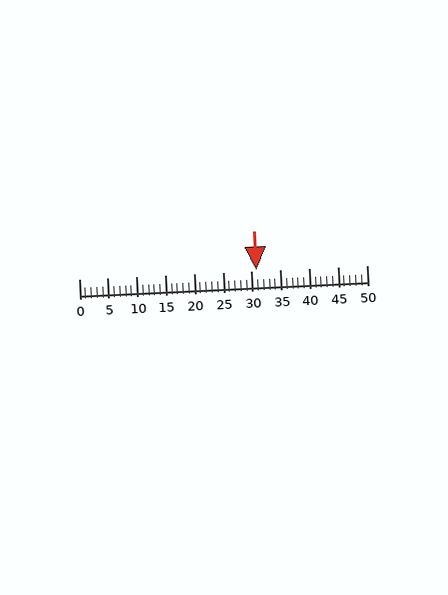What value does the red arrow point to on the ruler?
The red arrow points to approximately 31.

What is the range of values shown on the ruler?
The ruler shows values from 0 to 50.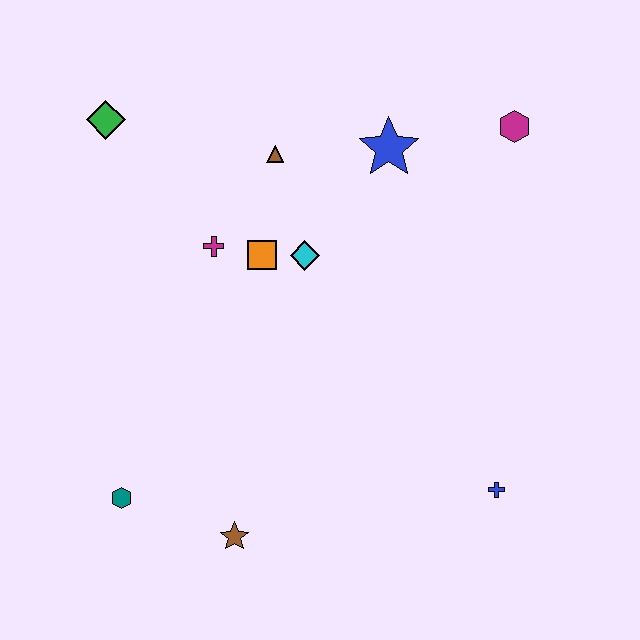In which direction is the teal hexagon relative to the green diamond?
The teal hexagon is below the green diamond.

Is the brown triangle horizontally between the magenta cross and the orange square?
No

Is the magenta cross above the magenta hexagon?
No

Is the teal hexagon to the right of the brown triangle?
No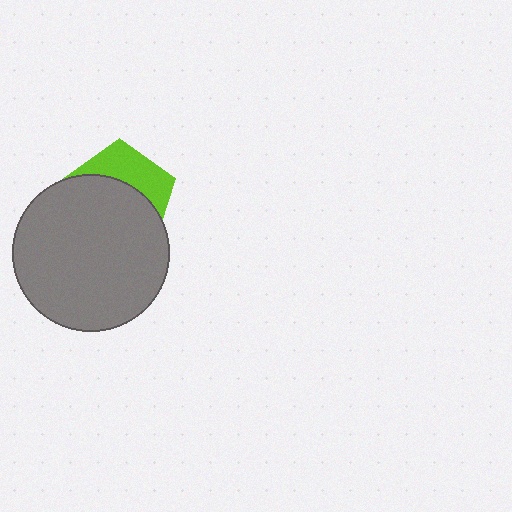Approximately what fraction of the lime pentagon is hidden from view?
Roughly 63% of the lime pentagon is hidden behind the gray circle.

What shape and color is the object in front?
The object in front is a gray circle.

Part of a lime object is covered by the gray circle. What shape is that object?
It is a pentagon.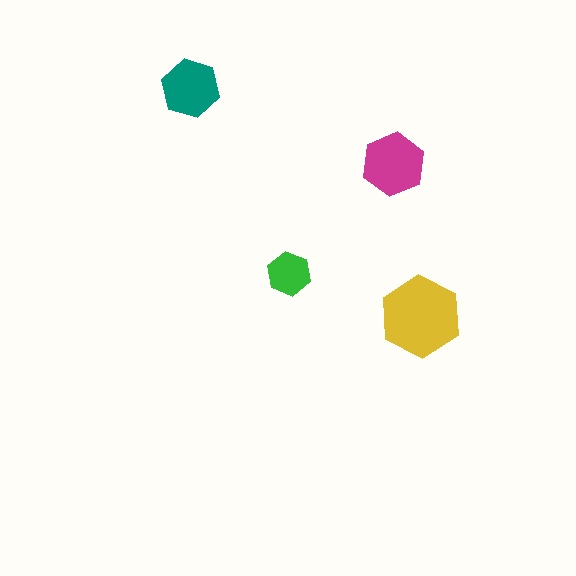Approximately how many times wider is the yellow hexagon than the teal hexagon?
About 1.5 times wider.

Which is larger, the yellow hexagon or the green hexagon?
The yellow one.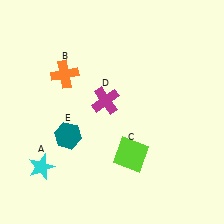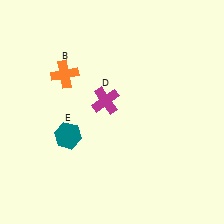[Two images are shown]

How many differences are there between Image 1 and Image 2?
There are 2 differences between the two images.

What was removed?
The lime square (C), the cyan star (A) were removed in Image 2.